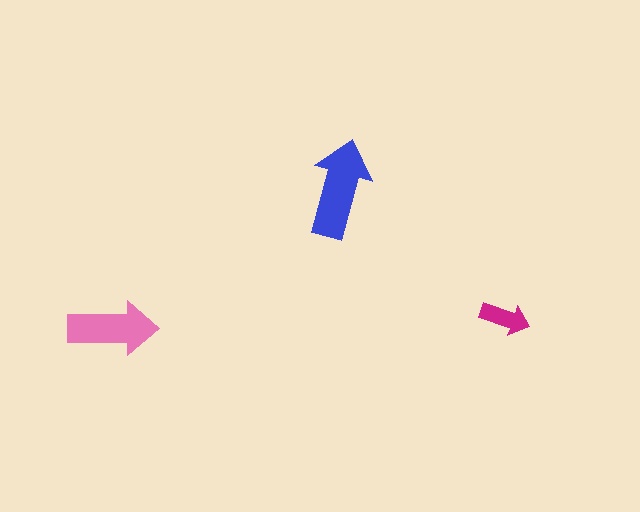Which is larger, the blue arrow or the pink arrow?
The blue one.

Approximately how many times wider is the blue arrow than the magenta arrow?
About 2 times wider.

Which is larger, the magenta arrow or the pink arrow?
The pink one.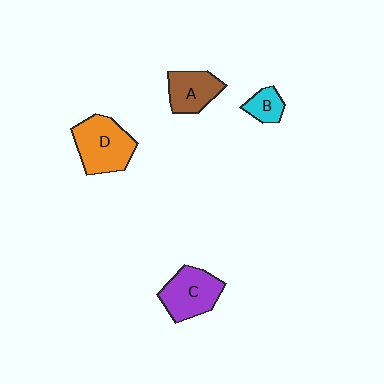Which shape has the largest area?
Shape D (orange).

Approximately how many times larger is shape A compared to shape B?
Approximately 1.8 times.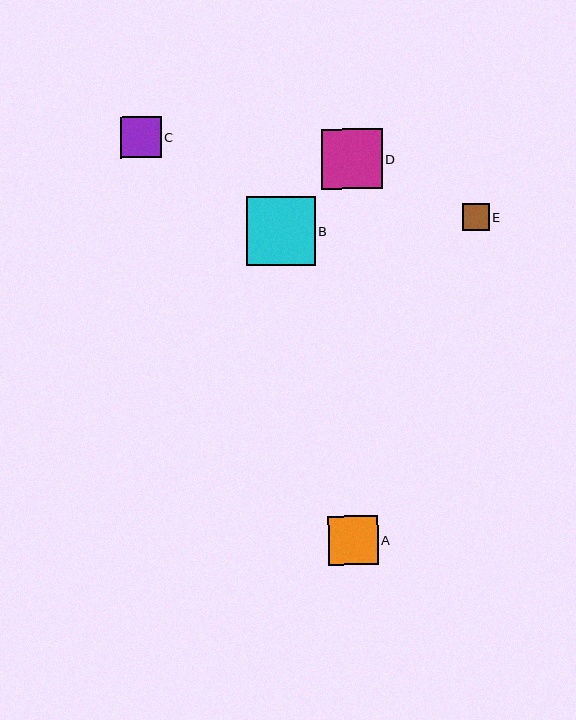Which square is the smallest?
Square E is the smallest with a size of approximately 27 pixels.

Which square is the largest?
Square B is the largest with a size of approximately 69 pixels.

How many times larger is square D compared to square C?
Square D is approximately 1.5 times the size of square C.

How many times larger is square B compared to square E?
Square B is approximately 2.6 times the size of square E.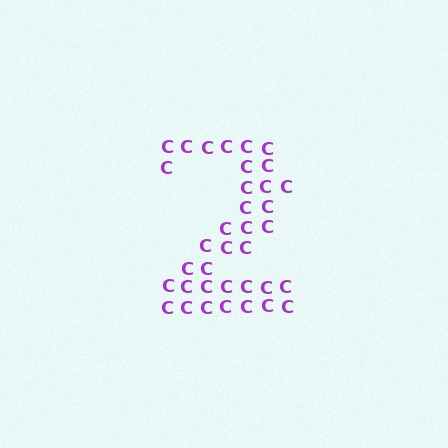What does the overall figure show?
The overall figure shows the digit 2.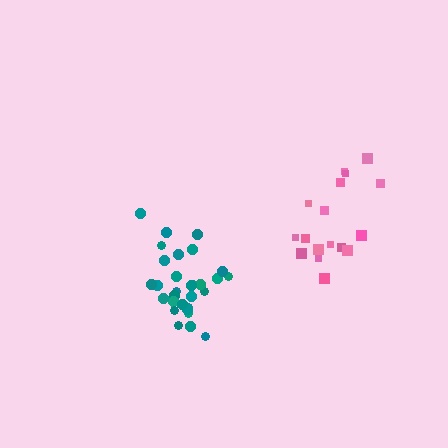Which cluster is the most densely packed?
Teal.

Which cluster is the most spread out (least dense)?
Pink.